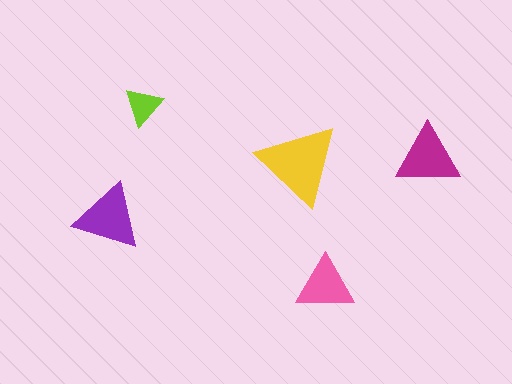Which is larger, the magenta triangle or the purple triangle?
The purple one.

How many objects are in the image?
There are 5 objects in the image.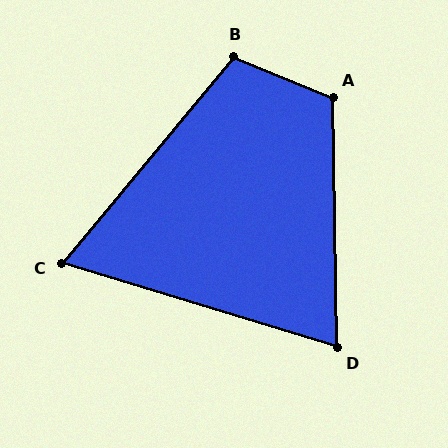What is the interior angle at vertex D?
Approximately 72 degrees (acute).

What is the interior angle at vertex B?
Approximately 108 degrees (obtuse).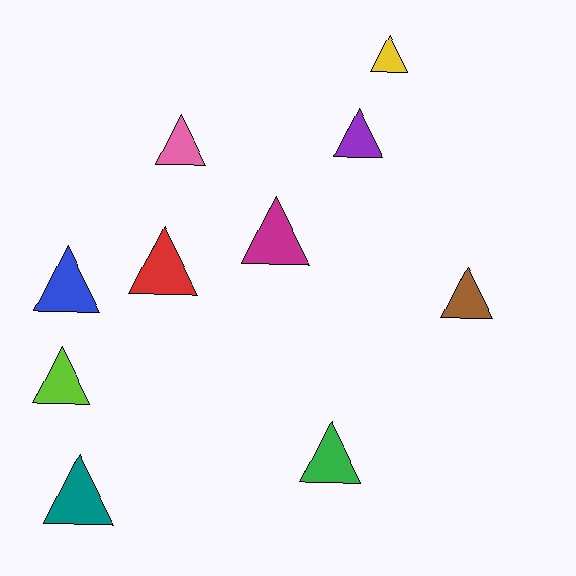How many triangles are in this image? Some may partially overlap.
There are 10 triangles.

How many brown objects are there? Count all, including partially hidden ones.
There is 1 brown object.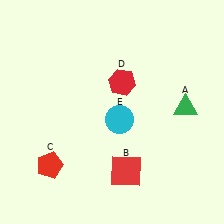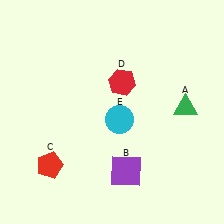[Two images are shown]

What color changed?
The square (B) changed from red in Image 1 to purple in Image 2.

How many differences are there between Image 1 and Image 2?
There is 1 difference between the two images.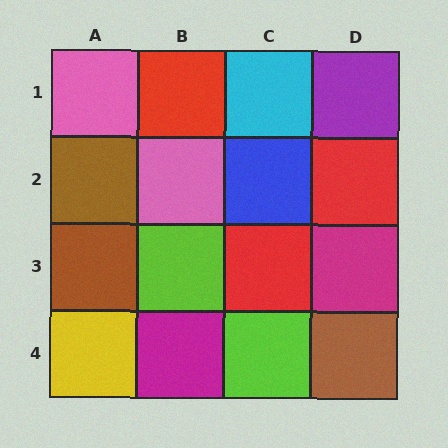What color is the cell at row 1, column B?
Red.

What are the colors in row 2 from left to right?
Brown, pink, blue, red.